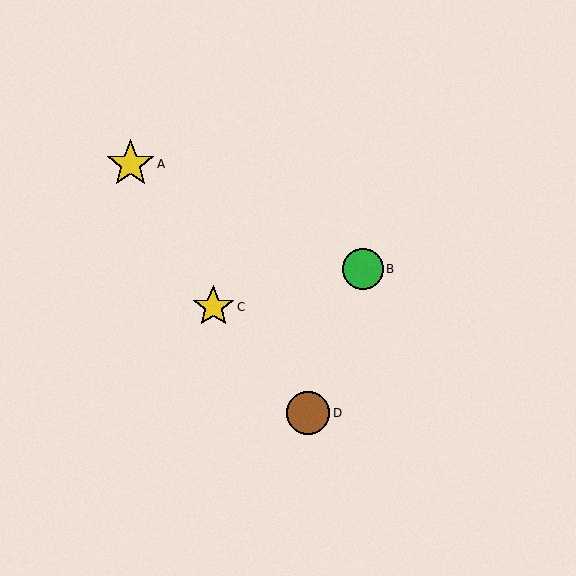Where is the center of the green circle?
The center of the green circle is at (363, 269).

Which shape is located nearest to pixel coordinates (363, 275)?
The green circle (labeled B) at (363, 269) is nearest to that location.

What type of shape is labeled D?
Shape D is a brown circle.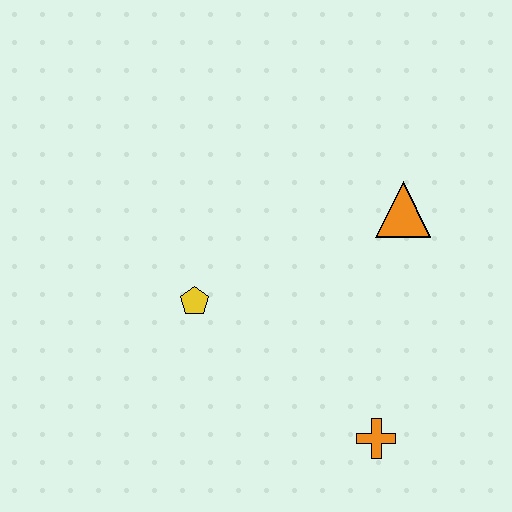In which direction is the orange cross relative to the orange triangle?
The orange cross is below the orange triangle.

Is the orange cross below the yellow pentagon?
Yes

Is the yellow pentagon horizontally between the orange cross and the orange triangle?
No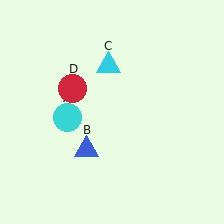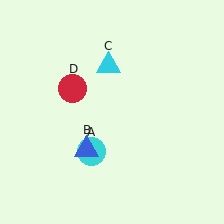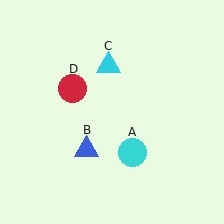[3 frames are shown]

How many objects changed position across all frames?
1 object changed position: cyan circle (object A).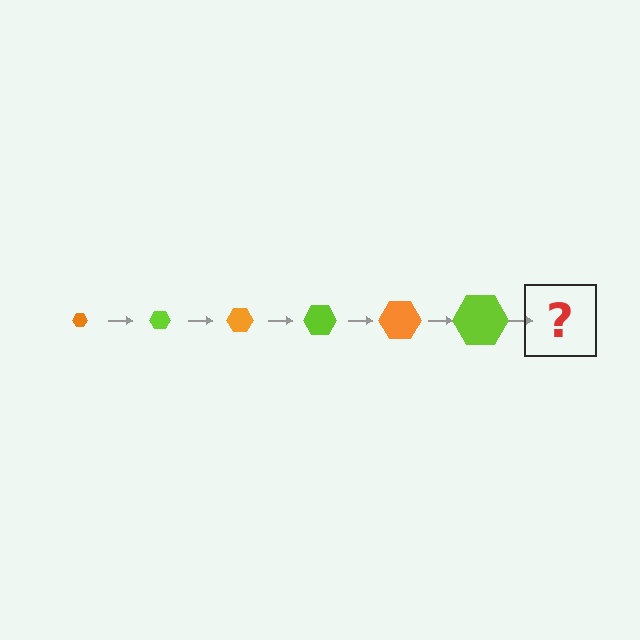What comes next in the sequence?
The next element should be an orange hexagon, larger than the previous one.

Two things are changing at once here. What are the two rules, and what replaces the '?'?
The two rules are that the hexagon grows larger each step and the color cycles through orange and lime. The '?' should be an orange hexagon, larger than the previous one.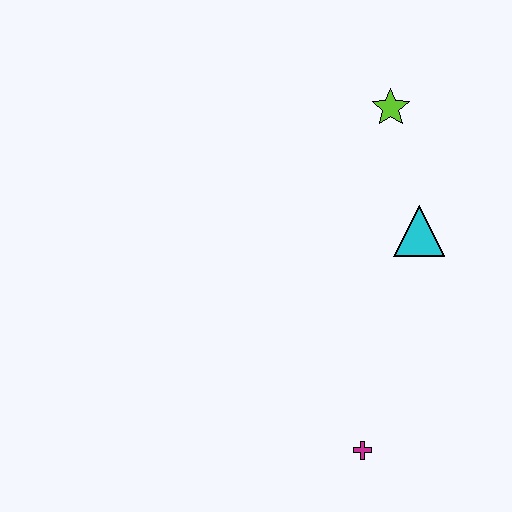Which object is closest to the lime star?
The cyan triangle is closest to the lime star.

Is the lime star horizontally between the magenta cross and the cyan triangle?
Yes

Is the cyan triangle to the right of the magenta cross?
Yes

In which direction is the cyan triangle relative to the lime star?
The cyan triangle is below the lime star.